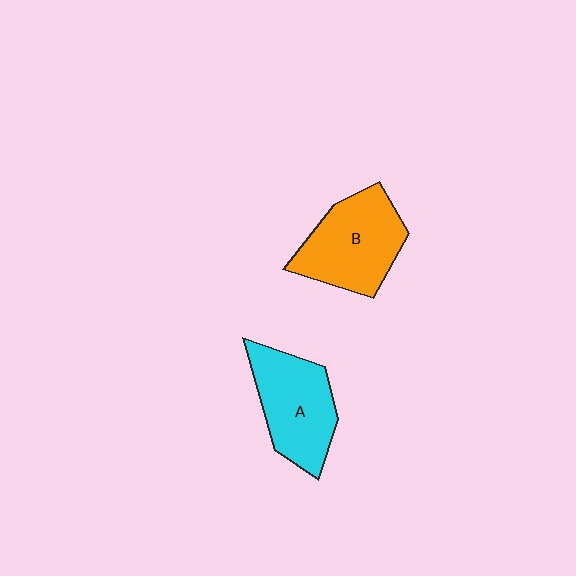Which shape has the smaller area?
Shape A (cyan).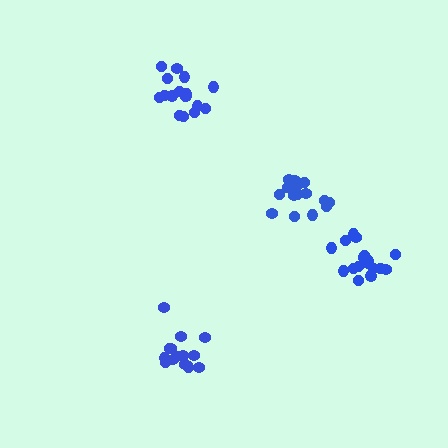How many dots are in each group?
Group 1: 16 dots, Group 2: 14 dots, Group 3: 18 dots, Group 4: 17 dots (65 total).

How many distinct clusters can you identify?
There are 4 distinct clusters.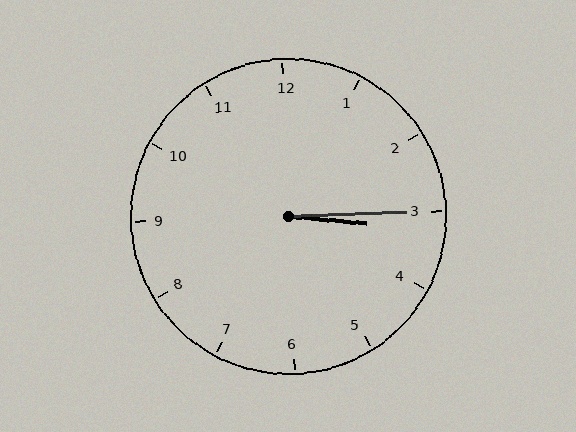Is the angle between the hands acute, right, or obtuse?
It is acute.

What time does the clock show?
3:15.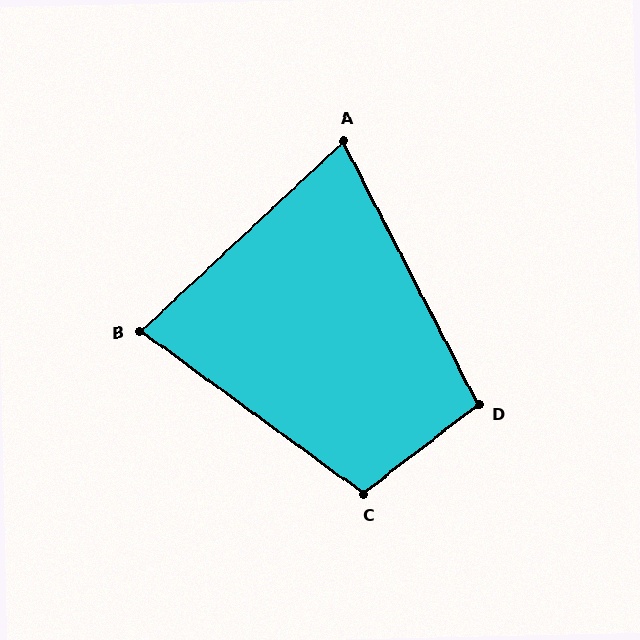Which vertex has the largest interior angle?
C, at approximately 106 degrees.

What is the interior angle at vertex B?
Approximately 79 degrees (acute).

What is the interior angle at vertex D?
Approximately 101 degrees (obtuse).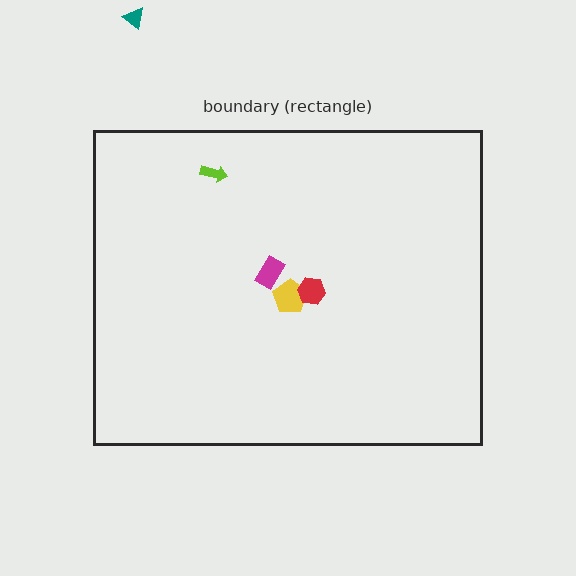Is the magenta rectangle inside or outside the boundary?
Inside.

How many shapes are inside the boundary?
4 inside, 1 outside.